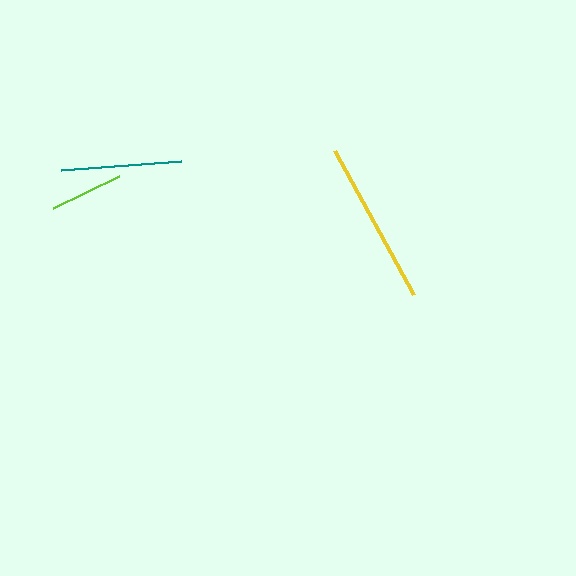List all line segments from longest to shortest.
From longest to shortest: yellow, teal, lime.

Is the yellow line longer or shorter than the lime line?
The yellow line is longer than the lime line.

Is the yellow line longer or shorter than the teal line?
The yellow line is longer than the teal line.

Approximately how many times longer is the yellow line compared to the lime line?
The yellow line is approximately 2.3 times the length of the lime line.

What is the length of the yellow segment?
The yellow segment is approximately 165 pixels long.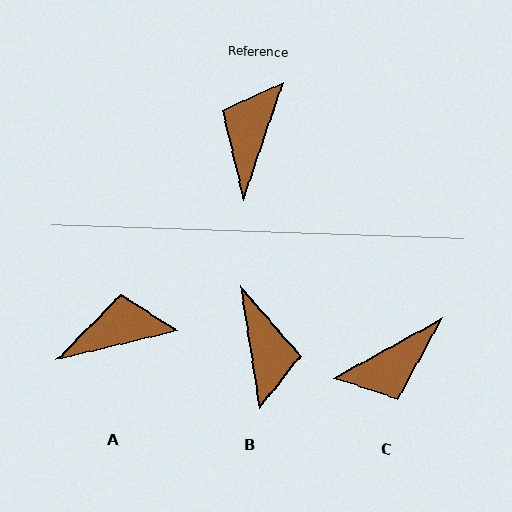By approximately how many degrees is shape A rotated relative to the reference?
Approximately 58 degrees clockwise.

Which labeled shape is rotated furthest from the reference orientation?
B, about 152 degrees away.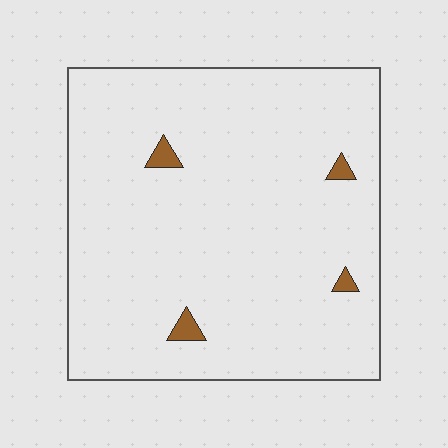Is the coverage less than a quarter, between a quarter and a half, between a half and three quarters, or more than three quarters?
Less than a quarter.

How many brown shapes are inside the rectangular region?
4.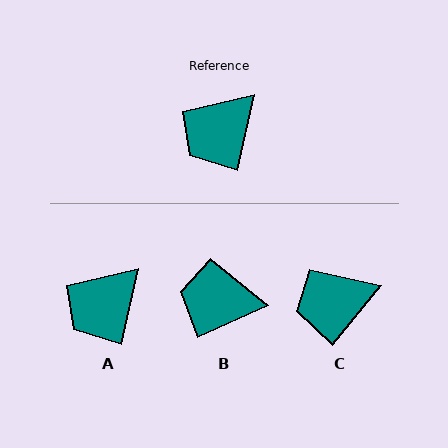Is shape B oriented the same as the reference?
No, it is off by about 52 degrees.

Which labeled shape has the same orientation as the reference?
A.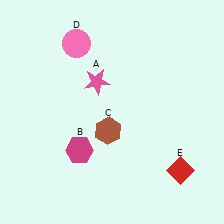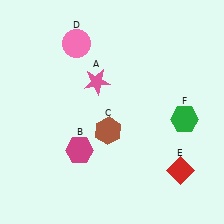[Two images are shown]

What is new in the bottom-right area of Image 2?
A green hexagon (F) was added in the bottom-right area of Image 2.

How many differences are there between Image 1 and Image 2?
There is 1 difference between the two images.